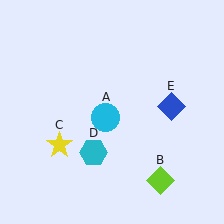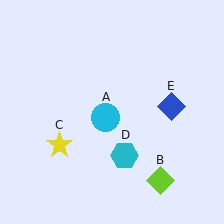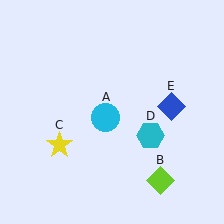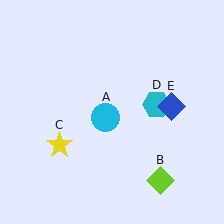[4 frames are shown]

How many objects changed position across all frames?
1 object changed position: cyan hexagon (object D).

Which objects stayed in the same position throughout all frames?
Cyan circle (object A) and lime diamond (object B) and yellow star (object C) and blue diamond (object E) remained stationary.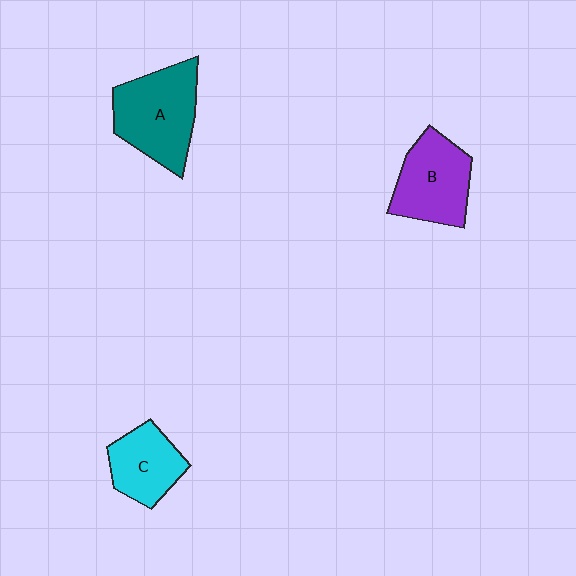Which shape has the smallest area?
Shape C (cyan).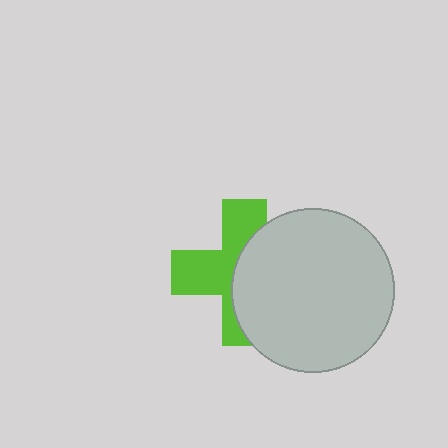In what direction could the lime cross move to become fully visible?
The lime cross could move left. That would shift it out from behind the light gray circle entirely.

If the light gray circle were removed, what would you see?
You would see the complete lime cross.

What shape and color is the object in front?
The object in front is a light gray circle.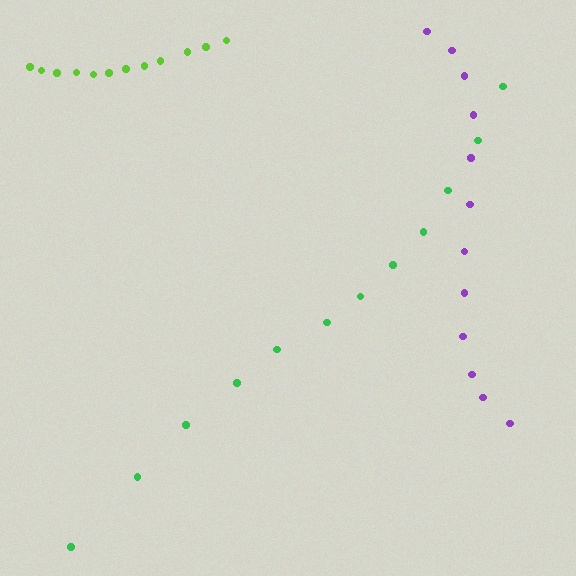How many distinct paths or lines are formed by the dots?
There are 3 distinct paths.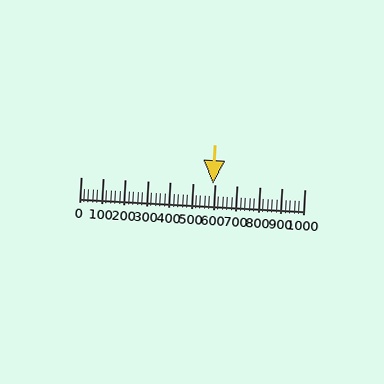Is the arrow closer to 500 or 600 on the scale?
The arrow is closer to 600.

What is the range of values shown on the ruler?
The ruler shows values from 0 to 1000.